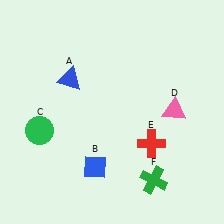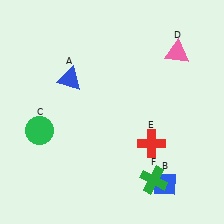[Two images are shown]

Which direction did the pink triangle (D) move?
The pink triangle (D) moved up.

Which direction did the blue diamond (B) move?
The blue diamond (B) moved right.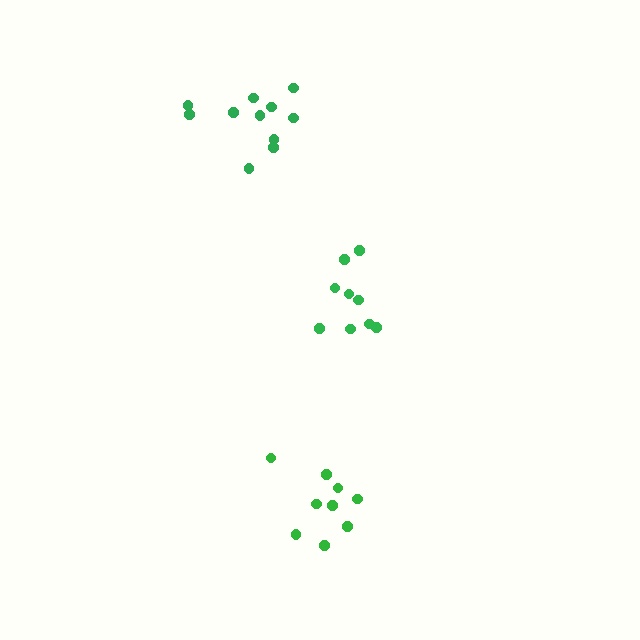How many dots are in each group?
Group 1: 9 dots, Group 2: 11 dots, Group 3: 9 dots (29 total).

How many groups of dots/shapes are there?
There are 3 groups.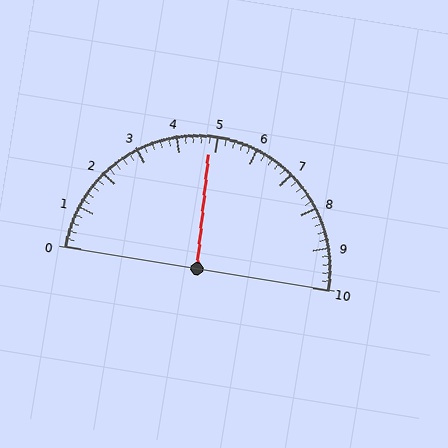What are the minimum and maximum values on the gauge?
The gauge ranges from 0 to 10.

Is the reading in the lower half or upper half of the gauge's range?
The reading is in the lower half of the range (0 to 10).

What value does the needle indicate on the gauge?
The needle indicates approximately 4.8.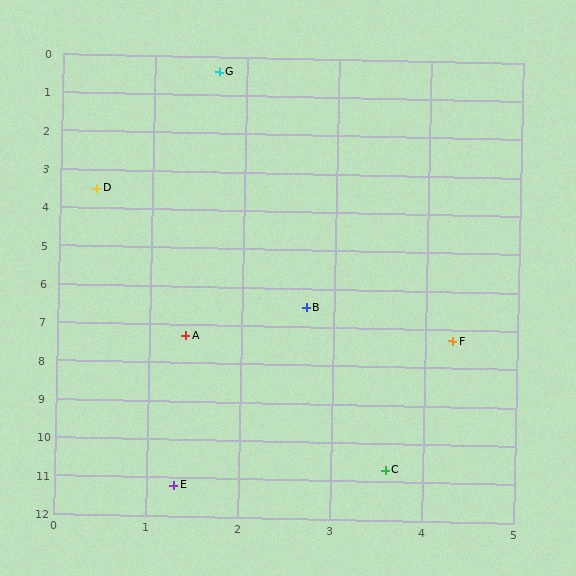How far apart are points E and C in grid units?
Points E and C are about 2.4 grid units apart.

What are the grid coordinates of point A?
Point A is at approximately (1.4, 7.3).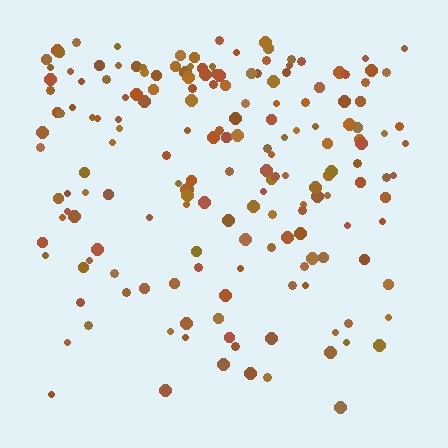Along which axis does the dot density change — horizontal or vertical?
Vertical.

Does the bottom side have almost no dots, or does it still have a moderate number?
Still a moderate number, just noticeably fewer than the top.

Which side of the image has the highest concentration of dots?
The top.